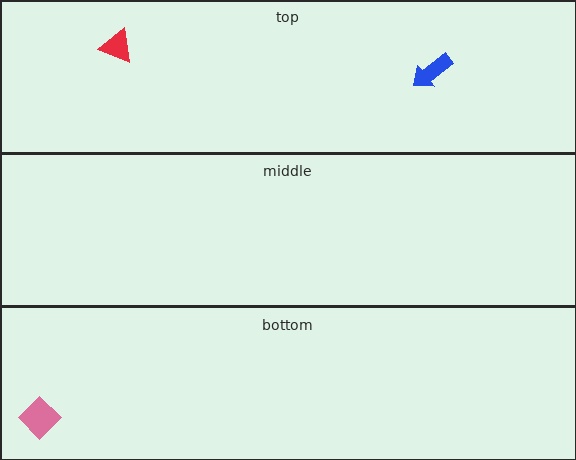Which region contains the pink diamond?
The bottom region.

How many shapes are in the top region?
2.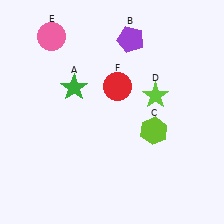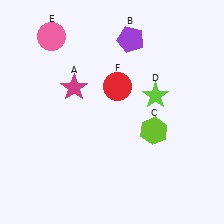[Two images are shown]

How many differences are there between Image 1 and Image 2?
There is 1 difference between the two images.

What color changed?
The star (A) changed from green in Image 1 to magenta in Image 2.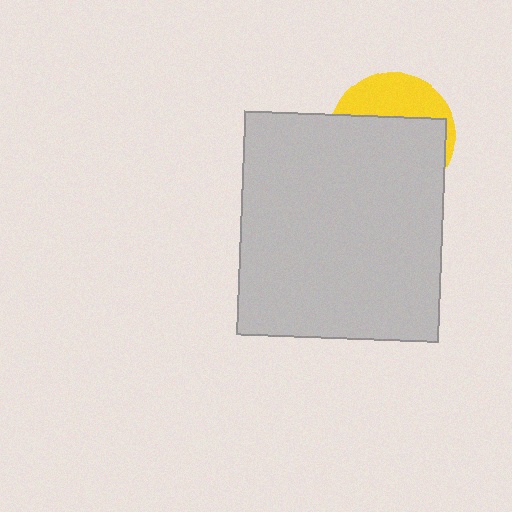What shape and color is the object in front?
The object in front is a light gray rectangle.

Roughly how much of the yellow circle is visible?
A small part of it is visible (roughly 34%).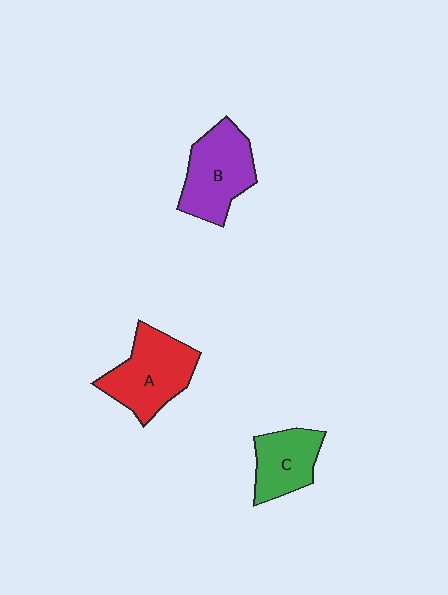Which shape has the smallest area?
Shape C (green).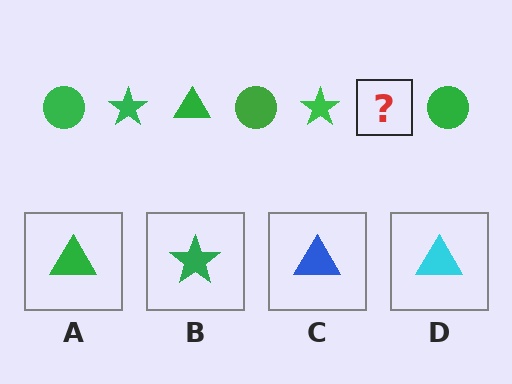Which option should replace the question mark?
Option A.